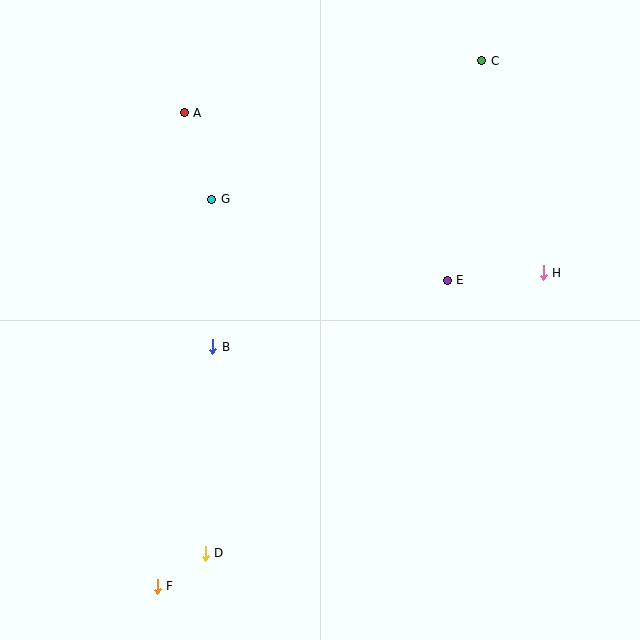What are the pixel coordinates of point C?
Point C is at (482, 61).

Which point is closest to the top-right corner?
Point C is closest to the top-right corner.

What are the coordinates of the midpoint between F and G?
The midpoint between F and G is at (184, 393).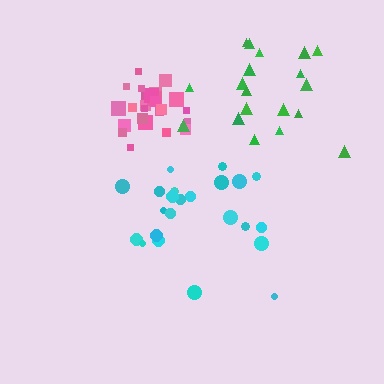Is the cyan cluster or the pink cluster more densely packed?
Pink.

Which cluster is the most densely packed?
Pink.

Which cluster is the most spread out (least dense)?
Cyan.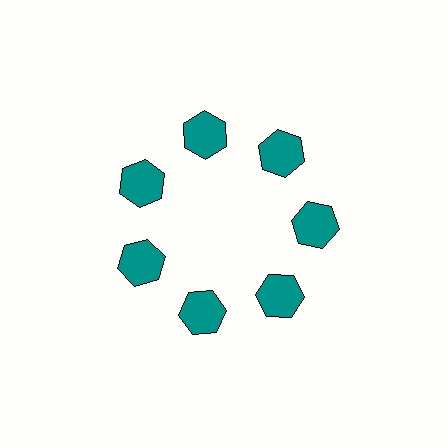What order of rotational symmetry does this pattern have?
This pattern has 7-fold rotational symmetry.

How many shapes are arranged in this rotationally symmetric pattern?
There are 7 shapes, arranged in 7 groups of 1.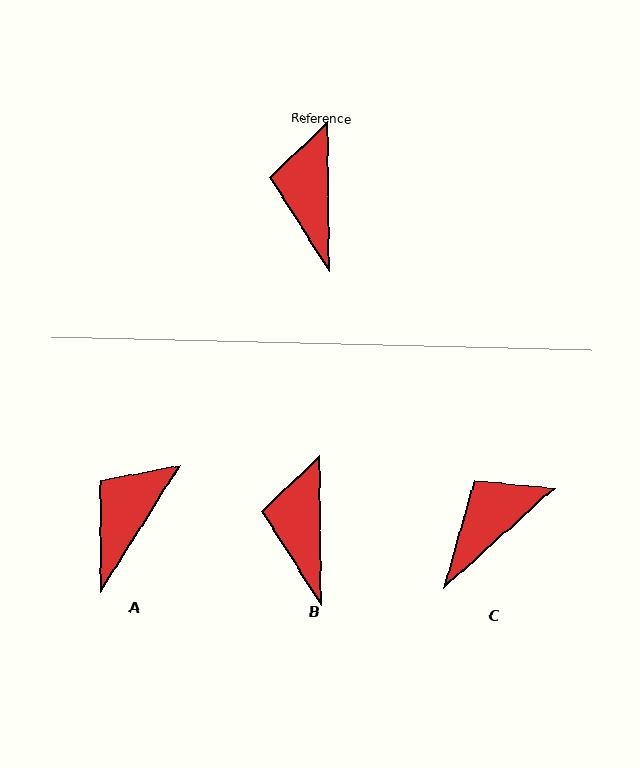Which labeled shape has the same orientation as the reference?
B.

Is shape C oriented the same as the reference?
No, it is off by about 49 degrees.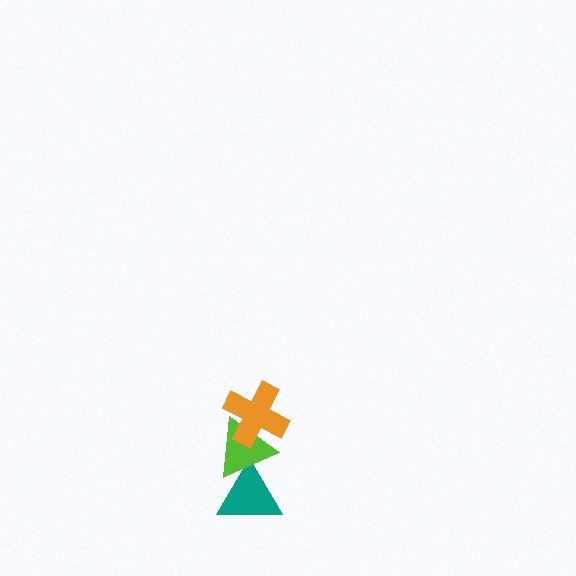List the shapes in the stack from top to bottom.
From top to bottom: the orange cross, the lime triangle, the teal triangle.